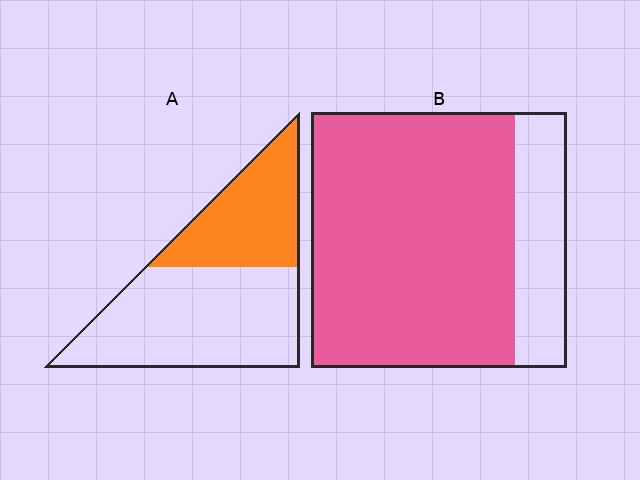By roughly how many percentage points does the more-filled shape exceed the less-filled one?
By roughly 45 percentage points (B over A).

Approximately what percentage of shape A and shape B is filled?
A is approximately 35% and B is approximately 80%.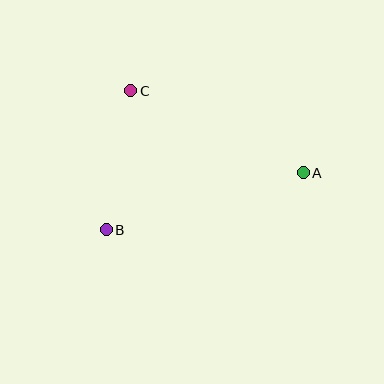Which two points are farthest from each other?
Points A and B are farthest from each other.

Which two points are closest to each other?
Points B and C are closest to each other.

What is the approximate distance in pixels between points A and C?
The distance between A and C is approximately 191 pixels.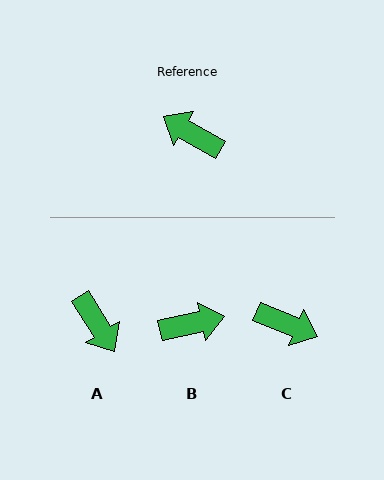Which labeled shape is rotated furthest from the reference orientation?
C, about 172 degrees away.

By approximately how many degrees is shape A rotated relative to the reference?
Approximately 153 degrees counter-clockwise.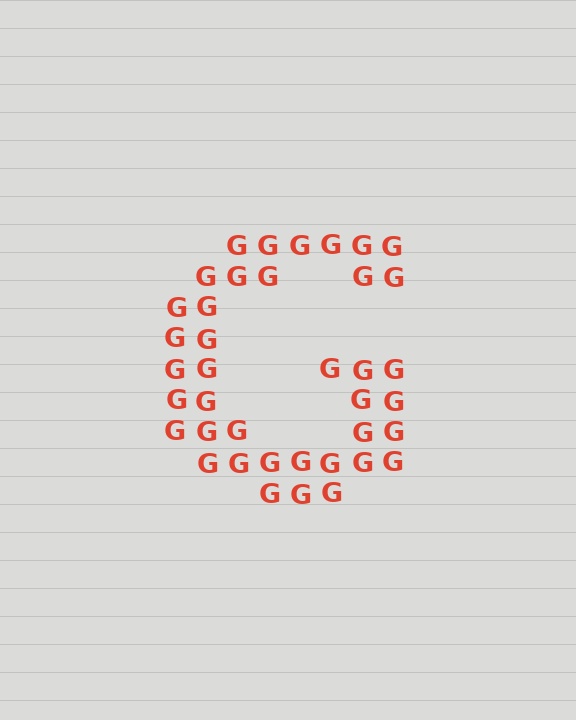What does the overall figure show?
The overall figure shows the letter G.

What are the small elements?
The small elements are letter G's.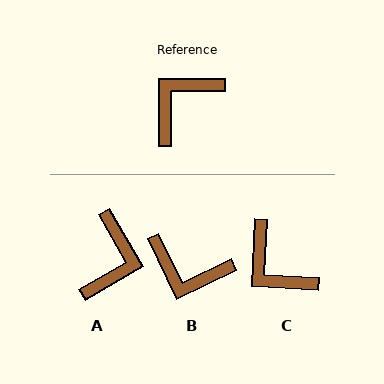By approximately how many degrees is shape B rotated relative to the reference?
Approximately 116 degrees counter-clockwise.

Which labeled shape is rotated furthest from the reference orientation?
A, about 150 degrees away.